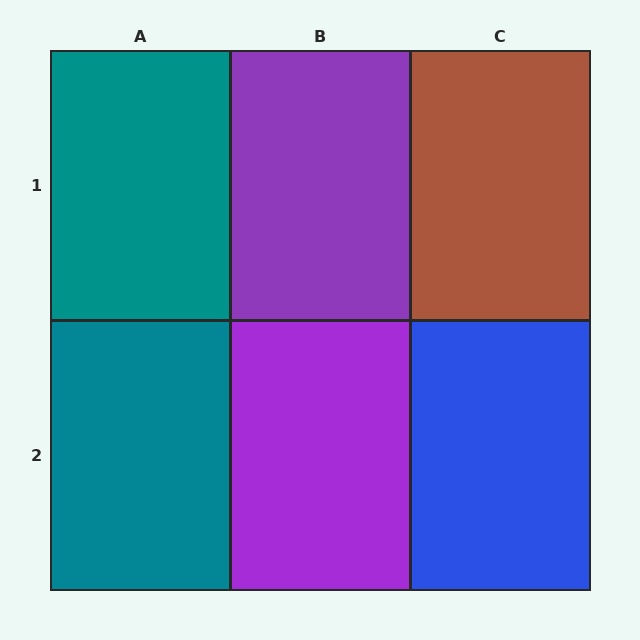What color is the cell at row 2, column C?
Blue.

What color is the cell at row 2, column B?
Purple.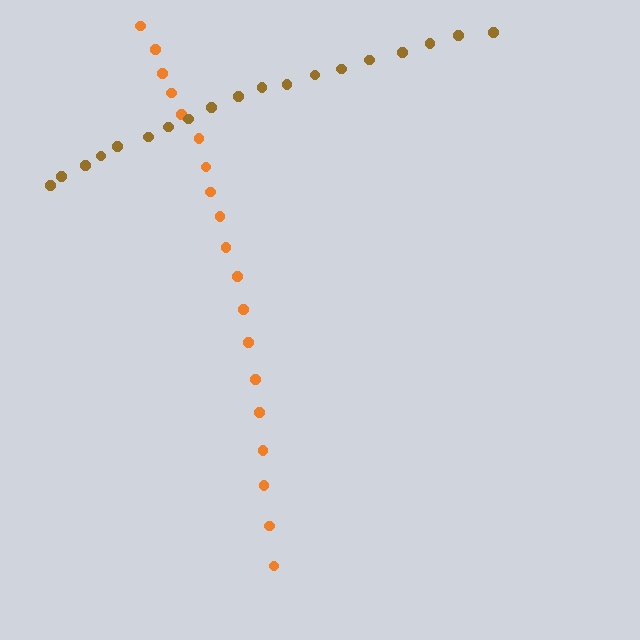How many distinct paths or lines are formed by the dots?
There are 2 distinct paths.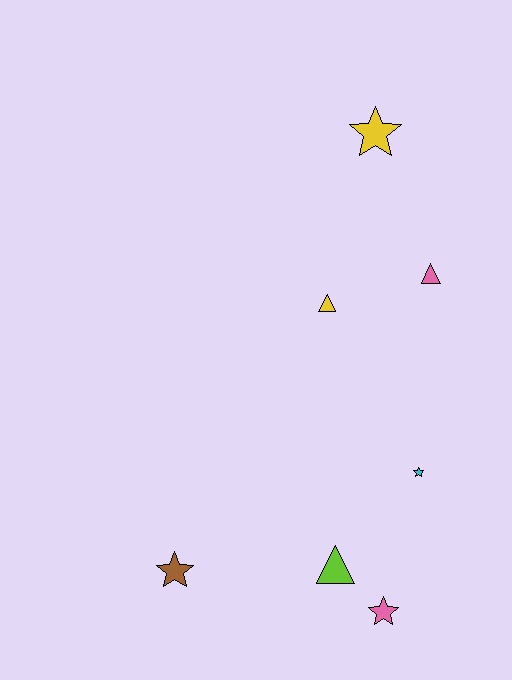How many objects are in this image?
There are 7 objects.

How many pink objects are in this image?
There are 2 pink objects.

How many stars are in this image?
There are 4 stars.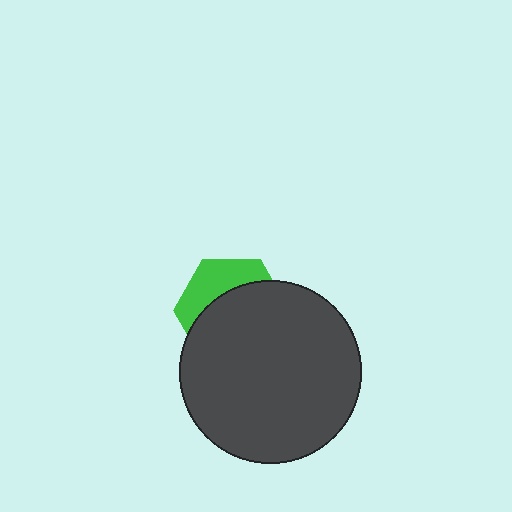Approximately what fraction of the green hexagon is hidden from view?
Roughly 66% of the green hexagon is hidden behind the dark gray circle.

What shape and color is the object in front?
The object in front is a dark gray circle.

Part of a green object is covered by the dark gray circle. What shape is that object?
It is a hexagon.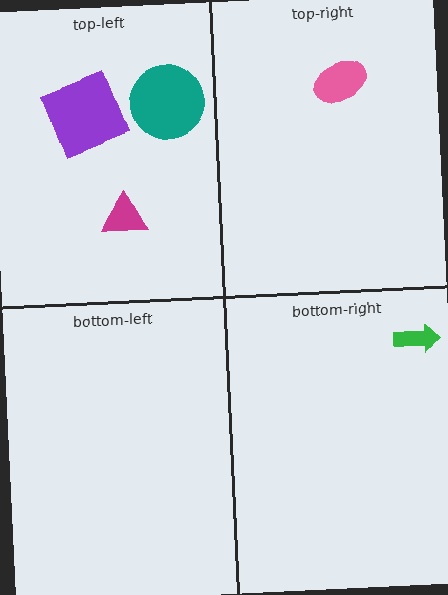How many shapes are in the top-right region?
1.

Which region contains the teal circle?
The top-left region.